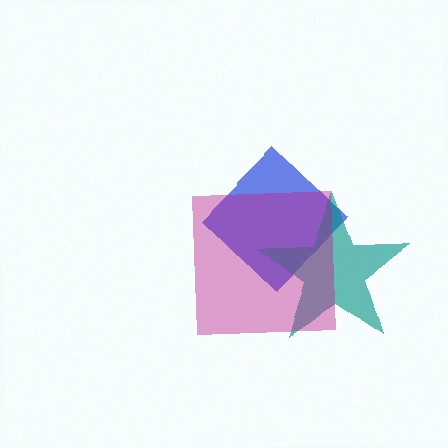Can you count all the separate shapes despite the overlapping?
Yes, there are 3 separate shapes.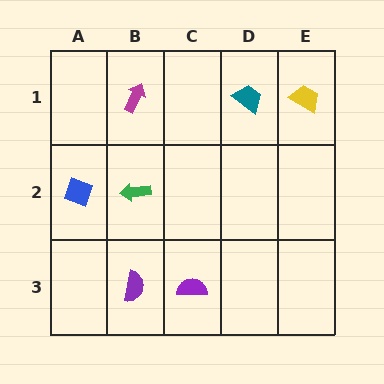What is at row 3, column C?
A purple semicircle.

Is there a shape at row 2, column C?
No, that cell is empty.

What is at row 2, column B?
A green arrow.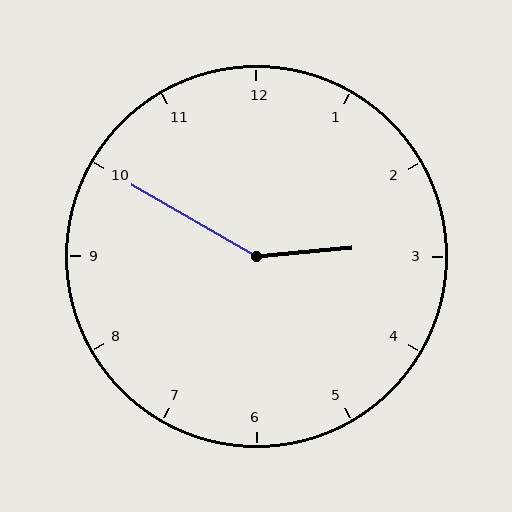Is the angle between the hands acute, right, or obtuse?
It is obtuse.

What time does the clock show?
2:50.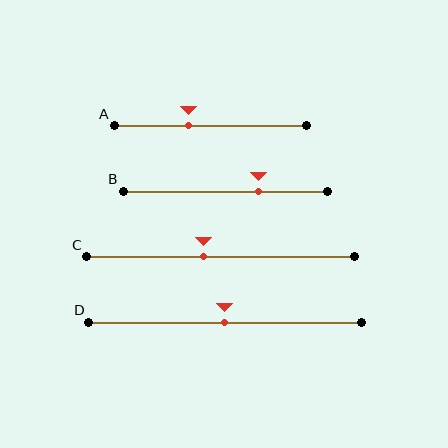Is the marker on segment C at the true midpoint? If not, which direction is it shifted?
No, the marker on segment C is shifted to the left by about 6% of the segment length.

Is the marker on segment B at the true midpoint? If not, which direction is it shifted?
No, the marker on segment B is shifted to the right by about 16% of the segment length.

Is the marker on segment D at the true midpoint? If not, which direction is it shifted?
Yes, the marker on segment D is at the true midpoint.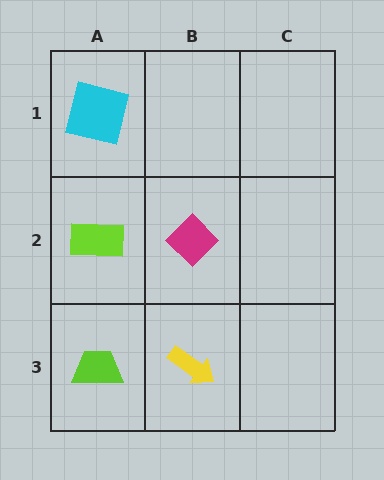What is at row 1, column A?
A cyan square.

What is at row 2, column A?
A lime rectangle.